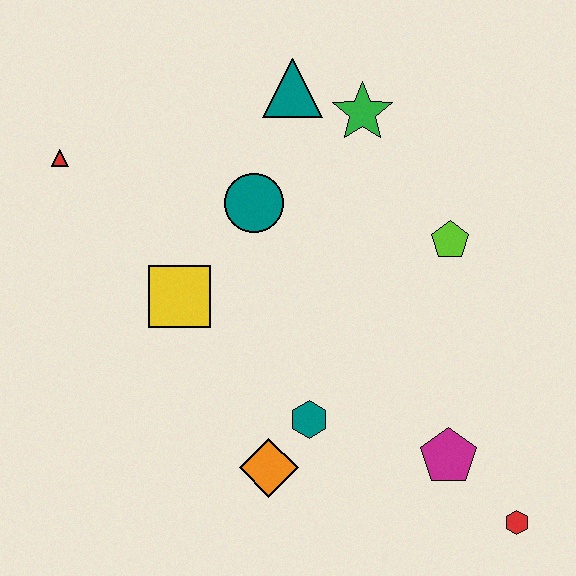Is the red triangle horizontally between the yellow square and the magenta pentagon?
No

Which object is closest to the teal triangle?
The green star is closest to the teal triangle.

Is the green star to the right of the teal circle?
Yes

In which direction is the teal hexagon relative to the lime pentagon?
The teal hexagon is below the lime pentagon.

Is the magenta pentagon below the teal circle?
Yes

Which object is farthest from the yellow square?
The red hexagon is farthest from the yellow square.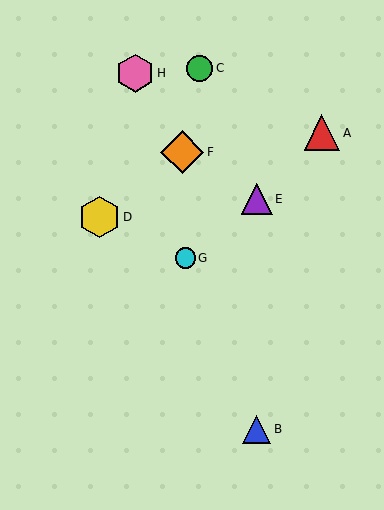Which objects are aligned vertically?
Objects B, E are aligned vertically.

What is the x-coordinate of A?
Object A is at x≈322.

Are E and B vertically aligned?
Yes, both are at x≈257.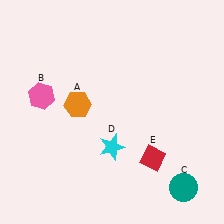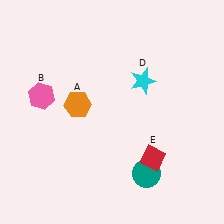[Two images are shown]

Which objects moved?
The objects that moved are: the teal circle (C), the cyan star (D).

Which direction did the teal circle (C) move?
The teal circle (C) moved left.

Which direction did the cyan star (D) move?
The cyan star (D) moved up.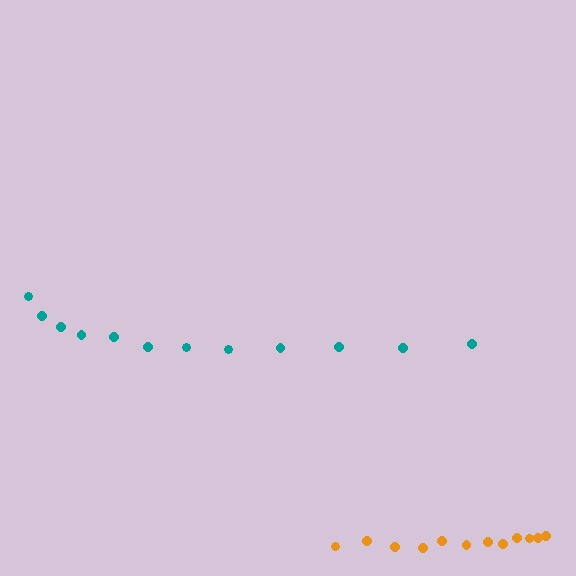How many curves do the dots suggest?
There are 2 distinct paths.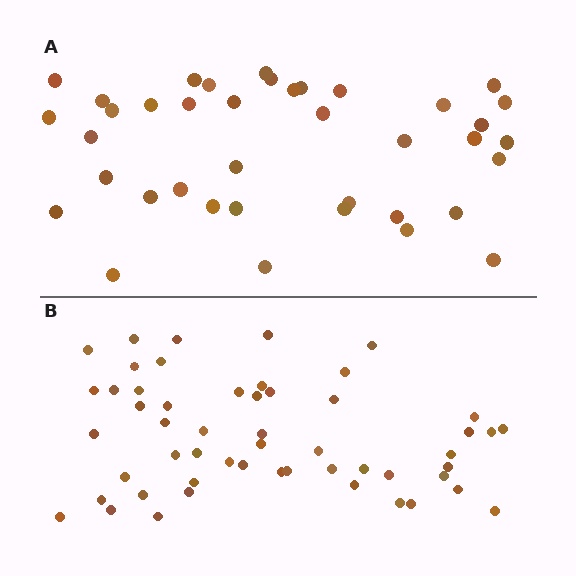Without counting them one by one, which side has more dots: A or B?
Region B (the bottom region) has more dots.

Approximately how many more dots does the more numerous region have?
Region B has approximately 15 more dots than region A.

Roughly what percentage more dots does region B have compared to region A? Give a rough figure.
About 35% more.